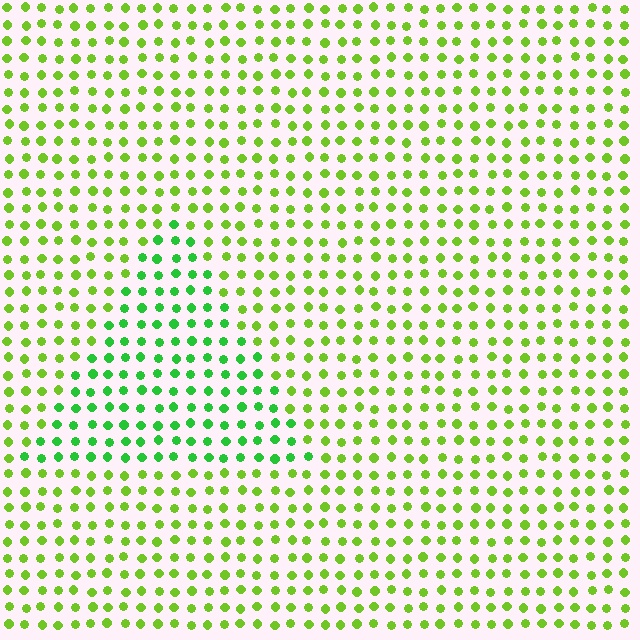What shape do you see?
I see a triangle.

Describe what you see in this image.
The image is filled with small lime elements in a uniform arrangement. A triangle-shaped region is visible where the elements are tinted to a slightly different hue, forming a subtle color boundary.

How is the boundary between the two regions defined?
The boundary is defined purely by a slight shift in hue (about 35 degrees). Spacing, size, and orientation are identical on both sides.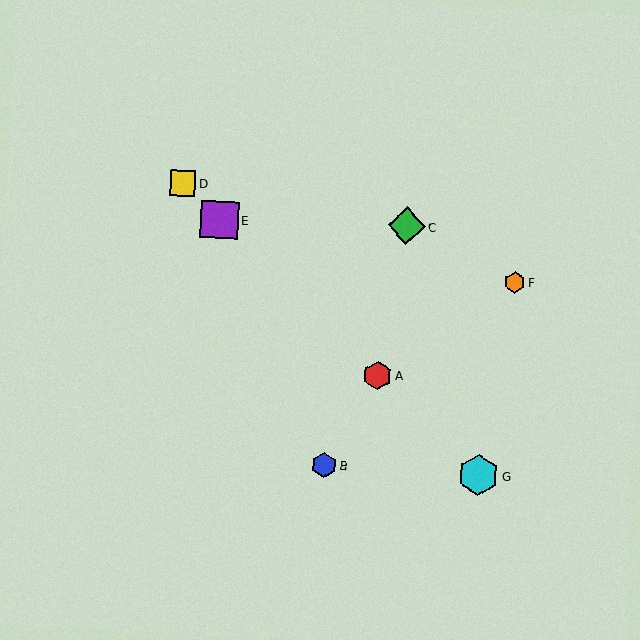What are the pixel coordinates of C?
Object C is at (407, 226).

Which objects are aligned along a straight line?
Objects A, D, E, G are aligned along a straight line.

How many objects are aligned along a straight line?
4 objects (A, D, E, G) are aligned along a straight line.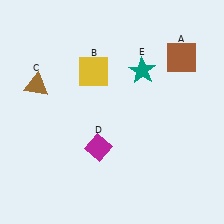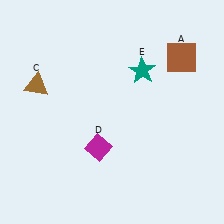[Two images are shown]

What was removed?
The yellow square (B) was removed in Image 2.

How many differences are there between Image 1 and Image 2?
There is 1 difference between the two images.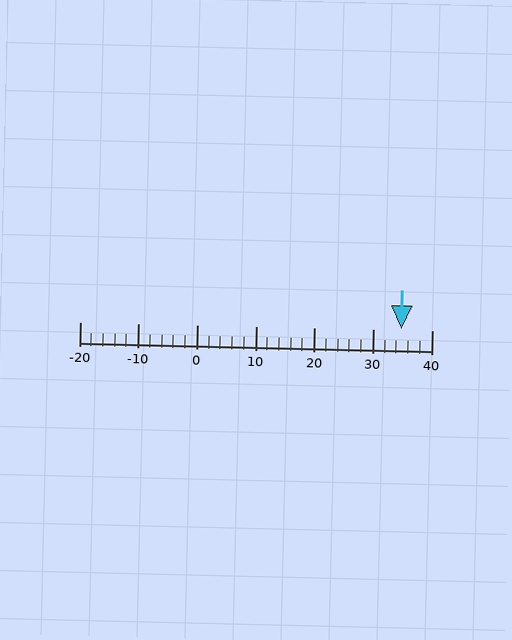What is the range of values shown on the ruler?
The ruler shows values from -20 to 40.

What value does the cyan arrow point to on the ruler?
The cyan arrow points to approximately 35.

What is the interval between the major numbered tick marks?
The major tick marks are spaced 10 units apart.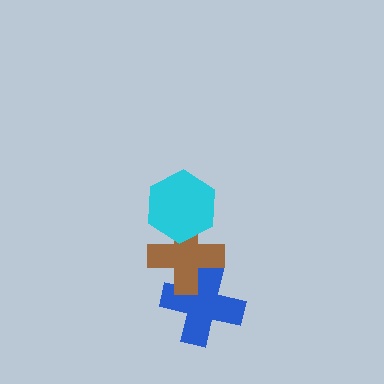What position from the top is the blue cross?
The blue cross is 3rd from the top.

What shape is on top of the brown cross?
The cyan hexagon is on top of the brown cross.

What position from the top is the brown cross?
The brown cross is 2nd from the top.